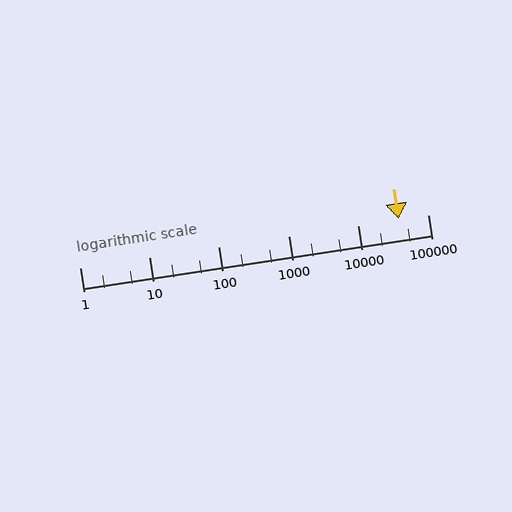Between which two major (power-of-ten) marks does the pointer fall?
The pointer is between 10000 and 100000.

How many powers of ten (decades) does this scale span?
The scale spans 5 decades, from 1 to 100000.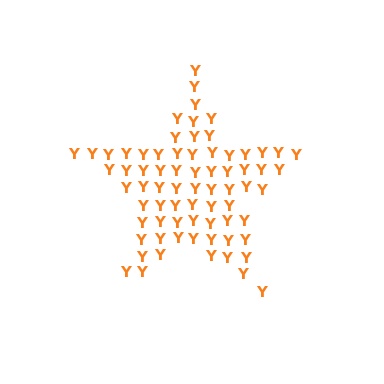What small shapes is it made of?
It is made of small letter Y's.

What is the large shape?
The large shape is a star.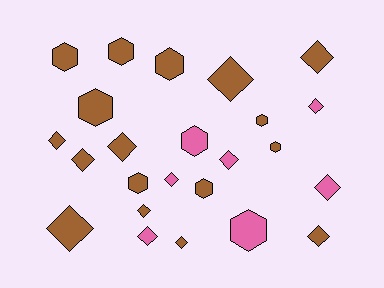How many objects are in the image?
There are 24 objects.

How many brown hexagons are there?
There are 8 brown hexagons.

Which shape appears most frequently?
Diamond, with 14 objects.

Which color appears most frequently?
Brown, with 17 objects.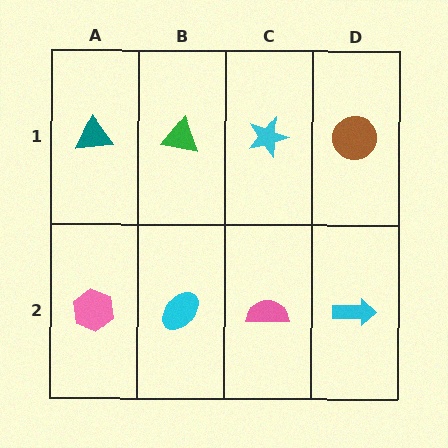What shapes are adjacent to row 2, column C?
A cyan star (row 1, column C), a cyan ellipse (row 2, column B), a cyan arrow (row 2, column D).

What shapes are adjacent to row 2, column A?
A teal triangle (row 1, column A), a cyan ellipse (row 2, column B).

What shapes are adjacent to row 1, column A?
A pink hexagon (row 2, column A), a green triangle (row 1, column B).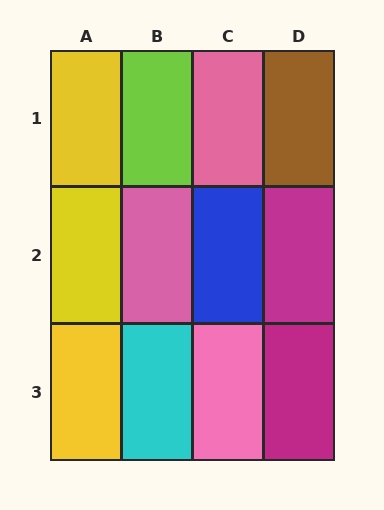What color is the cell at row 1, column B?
Lime.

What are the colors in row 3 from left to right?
Yellow, cyan, pink, magenta.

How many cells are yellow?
3 cells are yellow.